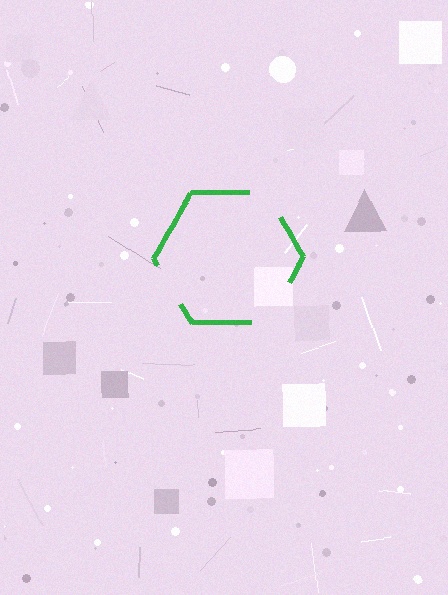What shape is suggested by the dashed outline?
The dashed outline suggests a hexagon.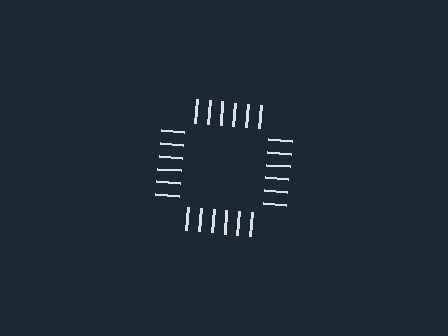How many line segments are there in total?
24 — 6 along each of the 4 edges.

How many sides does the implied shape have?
4 sides — the line-ends trace a square.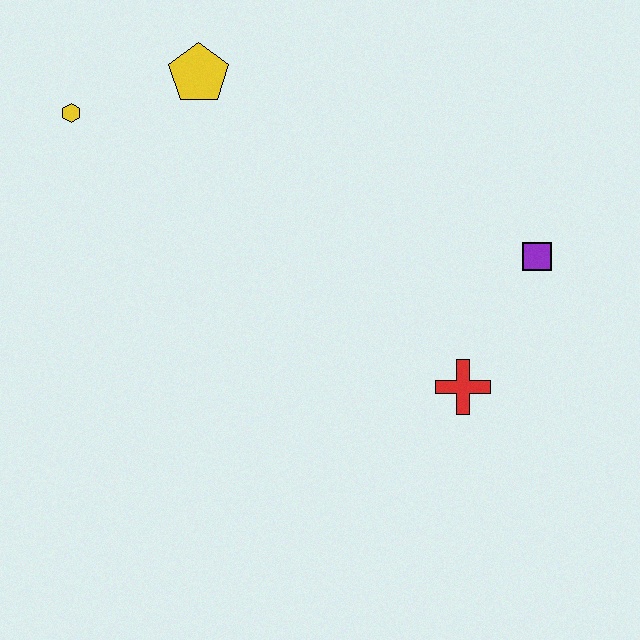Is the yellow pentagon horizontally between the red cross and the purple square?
No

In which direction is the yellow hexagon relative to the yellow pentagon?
The yellow hexagon is to the left of the yellow pentagon.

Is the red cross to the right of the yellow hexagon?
Yes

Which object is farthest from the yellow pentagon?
The red cross is farthest from the yellow pentagon.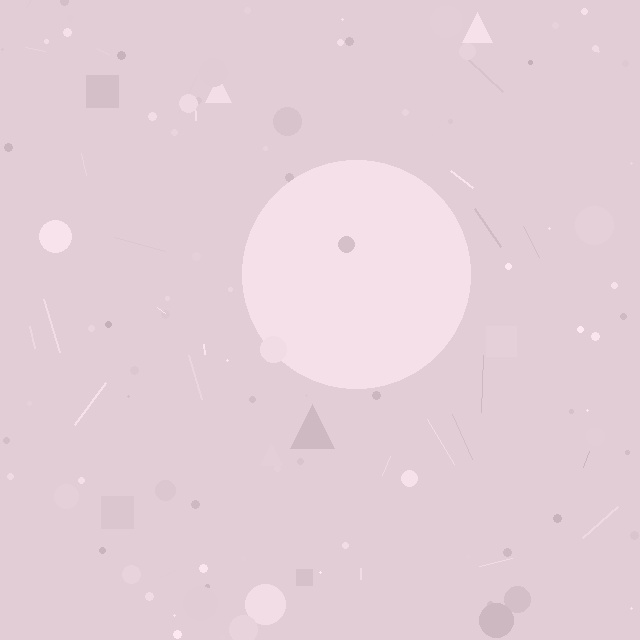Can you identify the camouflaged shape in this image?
The camouflaged shape is a circle.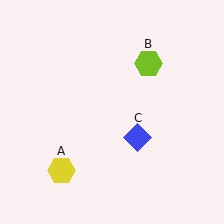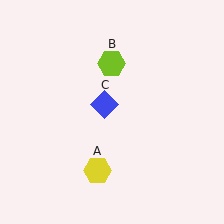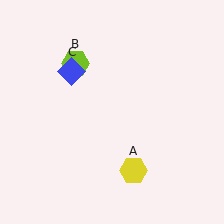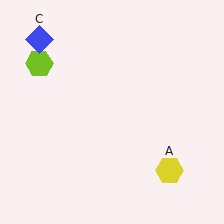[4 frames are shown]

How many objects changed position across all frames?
3 objects changed position: yellow hexagon (object A), lime hexagon (object B), blue diamond (object C).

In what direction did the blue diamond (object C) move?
The blue diamond (object C) moved up and to the left.